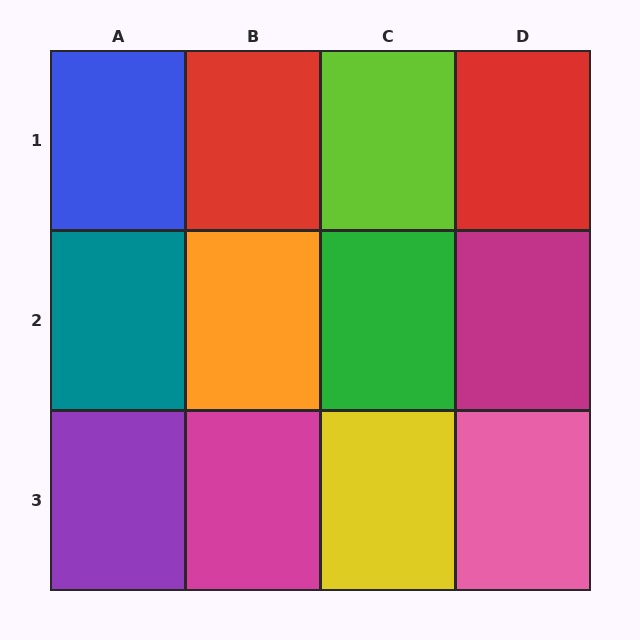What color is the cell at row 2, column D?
Magenta.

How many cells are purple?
1 cell is purple.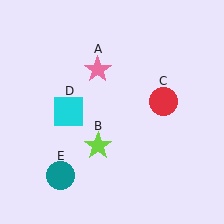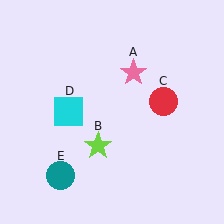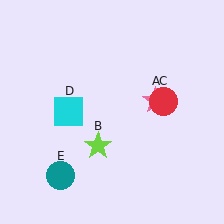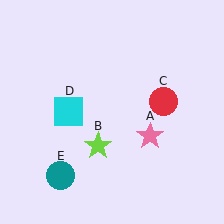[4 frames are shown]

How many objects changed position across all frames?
1 object changed position: pink star (object A).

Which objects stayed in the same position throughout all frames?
Lime star (object B) and red circle (object C) and cyan square (object D) and teal circle (object E) remained stationary.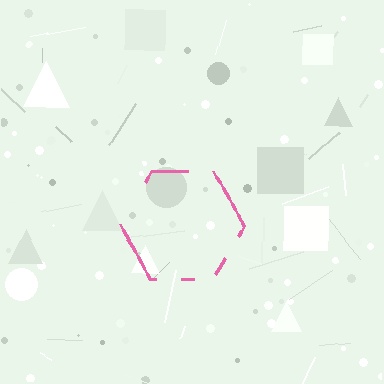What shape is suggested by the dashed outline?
The dashed outline suggests a hexagon.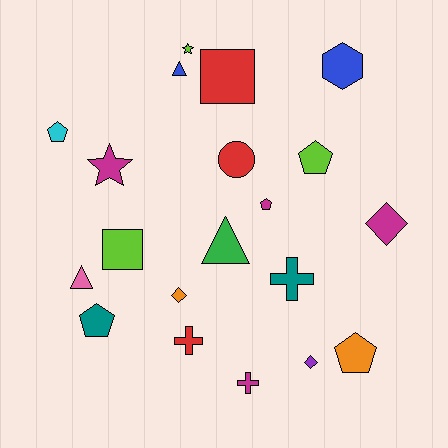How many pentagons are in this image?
There are 5 pentagons.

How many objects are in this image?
There are 20 objects.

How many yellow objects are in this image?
There are no yellow objects.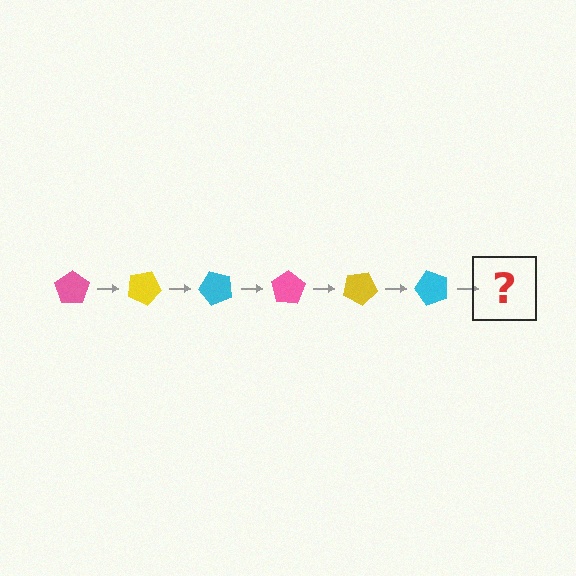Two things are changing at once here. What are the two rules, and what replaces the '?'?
The two rules are that it rotates 25 degrees each step and the color cycles through pink, yellow, and cyan. The '?' should be a pink pentagon, rotated 150 degrees from the start.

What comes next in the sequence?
The next element should be a pink pentagon, rotated 150 degrees from the start.